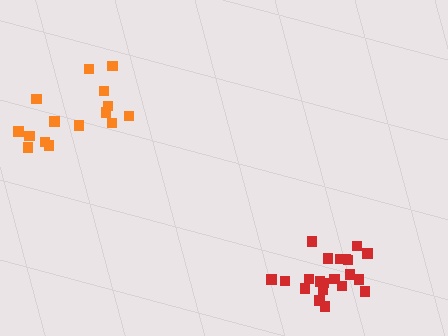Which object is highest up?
The orange cluster is topmost.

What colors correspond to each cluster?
The clusters are colored: red, orange.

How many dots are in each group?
Group 1: 21 dots, Group 2: 15 dots (36 total).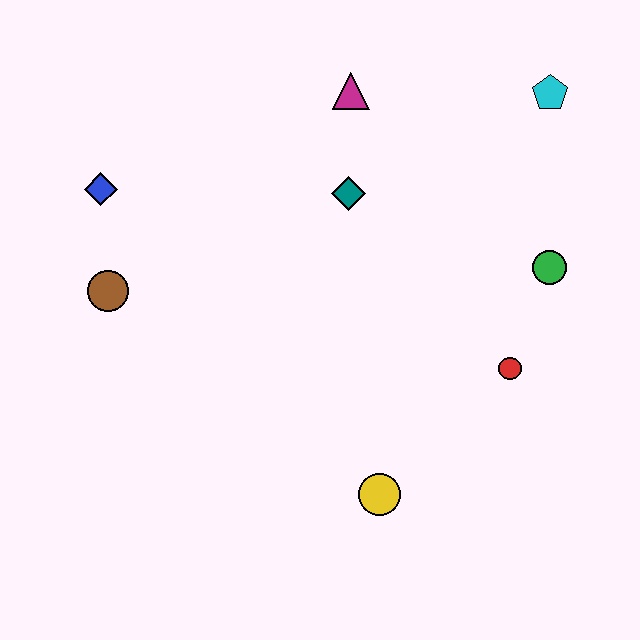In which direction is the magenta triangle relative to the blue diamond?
The magenta triangle is to the right of the blue diamond.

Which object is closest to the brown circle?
The blue diamond is closest to the brown circle.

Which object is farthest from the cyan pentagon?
The brown circle is farthest from the cyan pentagon.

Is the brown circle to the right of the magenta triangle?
No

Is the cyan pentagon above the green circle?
Yes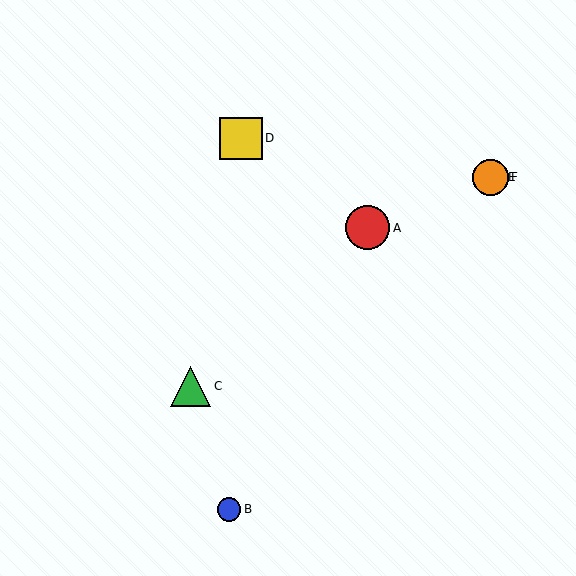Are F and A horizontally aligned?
No, F is at y≈177 and A is at y≈228.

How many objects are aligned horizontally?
2 objects (E, F) are aligned horizontally.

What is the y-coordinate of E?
Object E is at y≈177.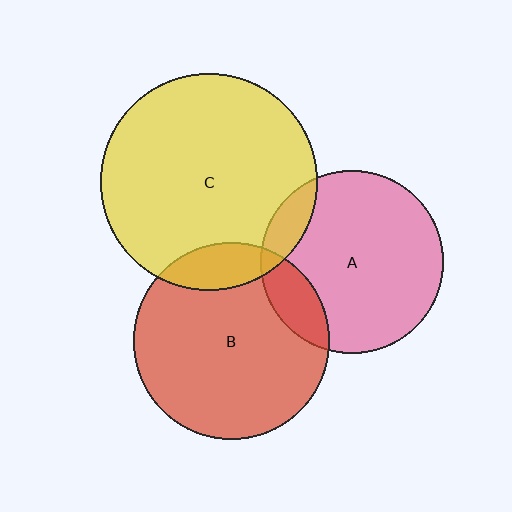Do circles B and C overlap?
Yes.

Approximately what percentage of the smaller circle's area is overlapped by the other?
Approximately 15%.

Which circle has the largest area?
Circle C (yellow).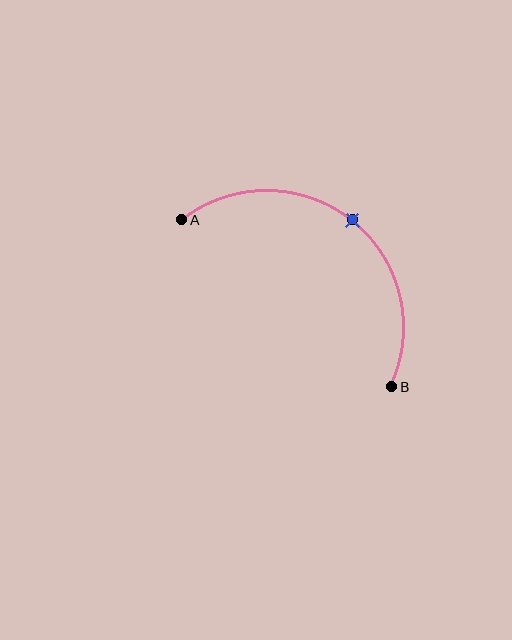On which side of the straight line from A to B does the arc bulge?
The arc bulges above and to the right of the straight line connecting A and B.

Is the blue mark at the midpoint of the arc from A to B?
Yes. The blue mark lies on the arc at equal arc-length from both A and B — it is the arc midpoint.